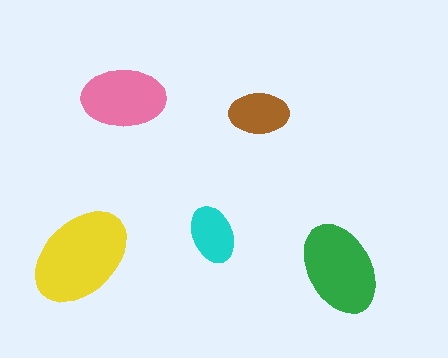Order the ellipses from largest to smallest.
the yellow one, the green one, the pink one, the brown one, the cyan one.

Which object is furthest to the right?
The green ellipse is rightmost.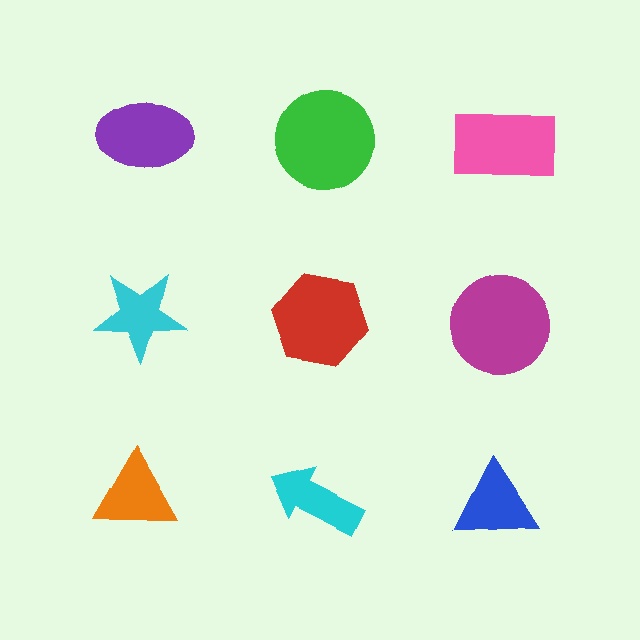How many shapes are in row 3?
3 shapes.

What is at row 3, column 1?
An orange triangle.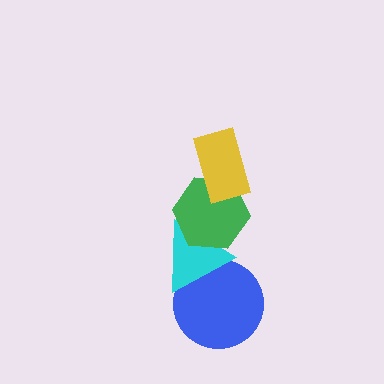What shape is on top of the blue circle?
The cyan triangle is on top of the blue circle.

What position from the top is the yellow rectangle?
The yellow rectangle is 1st from the top.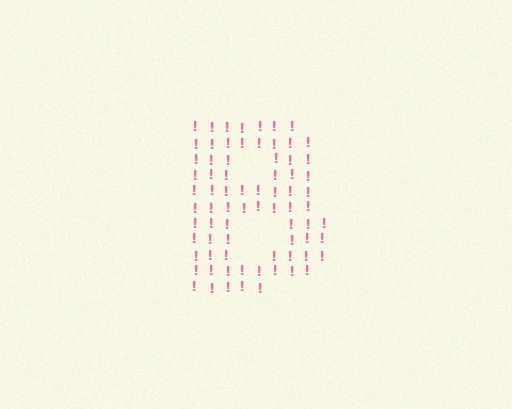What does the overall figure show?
The overall figure shows the letter B.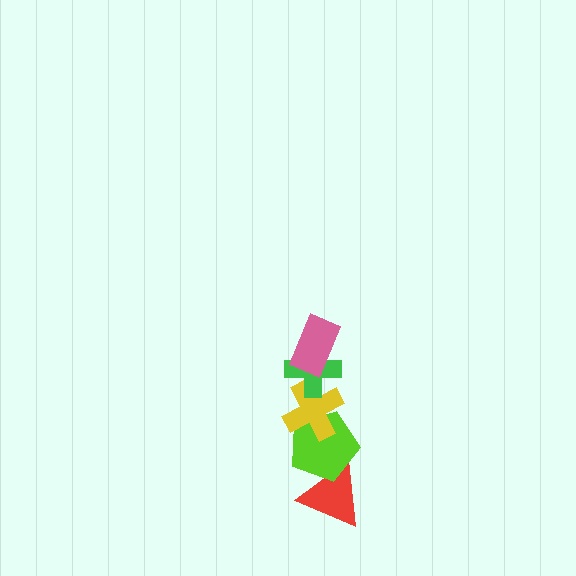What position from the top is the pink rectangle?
The pink rectangle is 1st from the top.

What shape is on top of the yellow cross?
The green cross is on top of the yellow cross.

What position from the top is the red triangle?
The red triangle is 5th from the top.